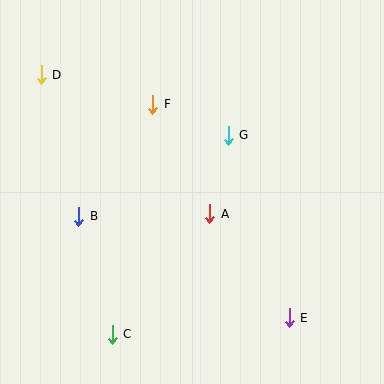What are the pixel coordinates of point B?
Point B is at (79, 216).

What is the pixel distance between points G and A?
The distance between G and A is 81 pixels.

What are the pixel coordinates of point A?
Point A is at (210, 214).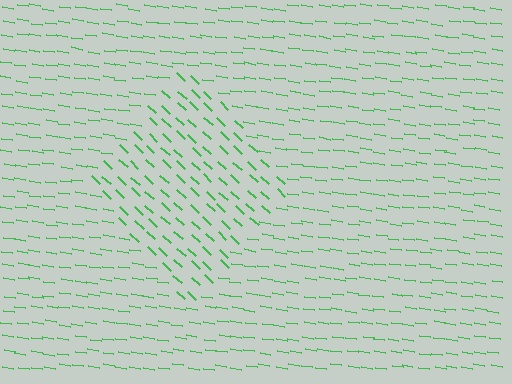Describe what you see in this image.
The image is filled with small green line segments. A diamond region in the image has lines oriented differently from the surrounding lines, creating a visible texture boundary.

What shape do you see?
I see a diamond.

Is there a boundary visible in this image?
Yes, there is a texture boundary formed by a change in line orientation.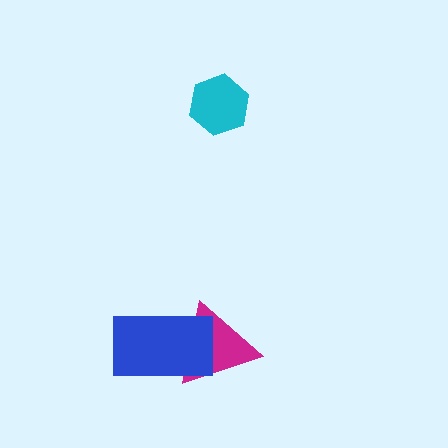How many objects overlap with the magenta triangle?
1 object overlaps with the magenta triangle.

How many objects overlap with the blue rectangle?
1 object overlaps with the blue rectangle.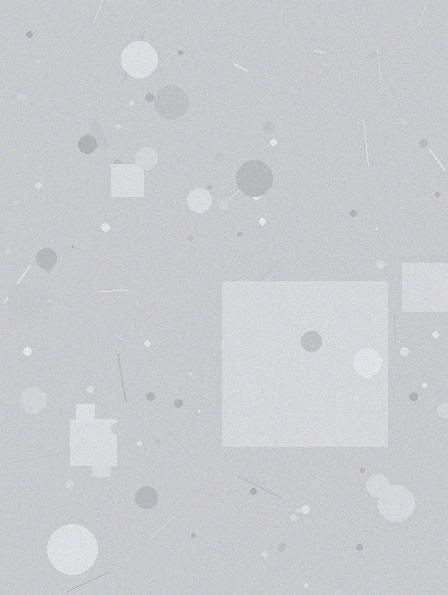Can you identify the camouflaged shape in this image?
The camouflaged shape is a square.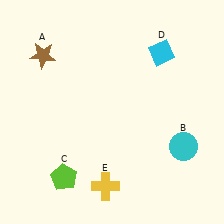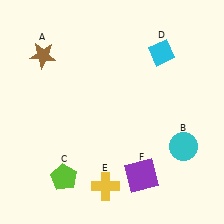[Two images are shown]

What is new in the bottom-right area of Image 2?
A purple square (F) was added in the bottom-right area of Image 2.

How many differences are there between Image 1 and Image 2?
There is 1 difference between the two images.